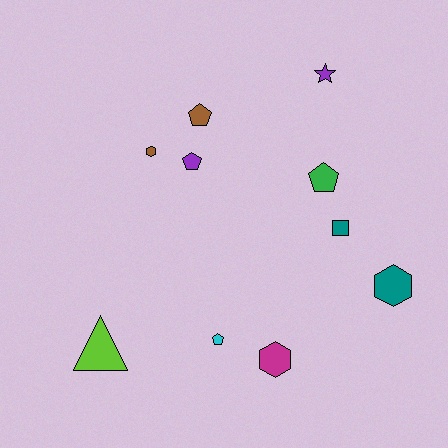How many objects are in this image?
There are 10 objects.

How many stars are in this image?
There is 1 star.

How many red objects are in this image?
There are no red objects.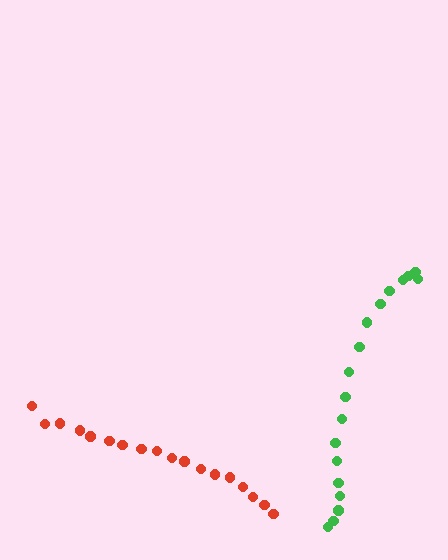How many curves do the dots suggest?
There are 2 distinct paths.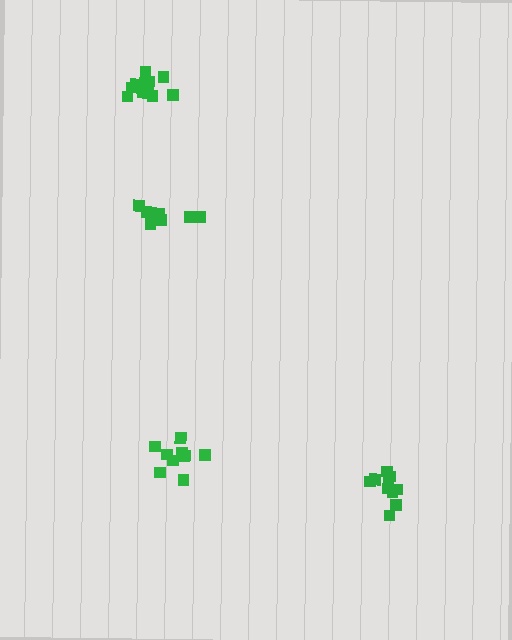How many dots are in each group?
Group 1: 10 dots, Group 2: 10 dots, Group 3: 13 dots, Group 4: 10 dots (43 total).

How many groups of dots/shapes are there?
There are 4 groups.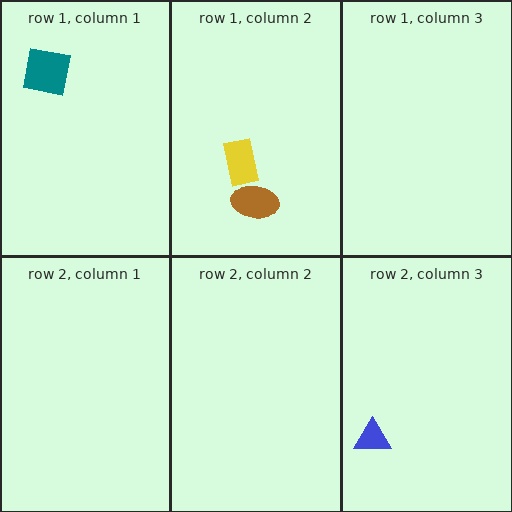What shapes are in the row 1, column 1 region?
The teal square.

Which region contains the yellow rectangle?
The row 1, column 2 region.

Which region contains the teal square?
The row 1, column 1 region.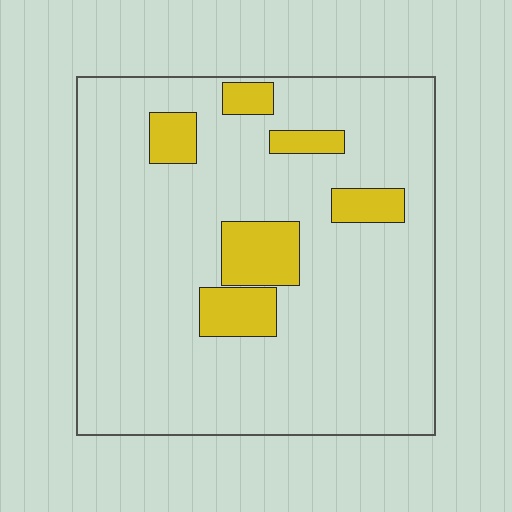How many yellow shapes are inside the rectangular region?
6.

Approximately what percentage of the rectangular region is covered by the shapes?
Approximately 15%.